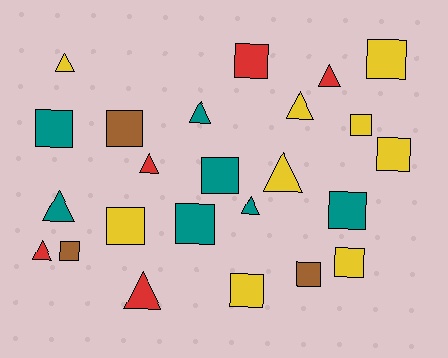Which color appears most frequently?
Yellow, with 9 objects.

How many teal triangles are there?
There are 3 teal triangles.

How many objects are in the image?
There are 24 objects.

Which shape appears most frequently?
Square, with 14 objects.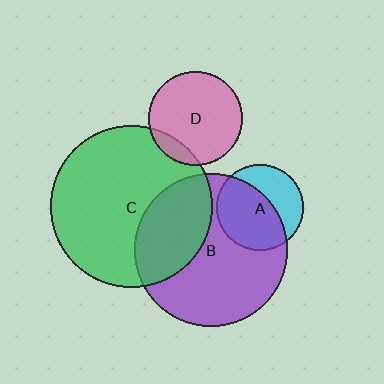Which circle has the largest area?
Circle C (green).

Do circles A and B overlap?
Yes.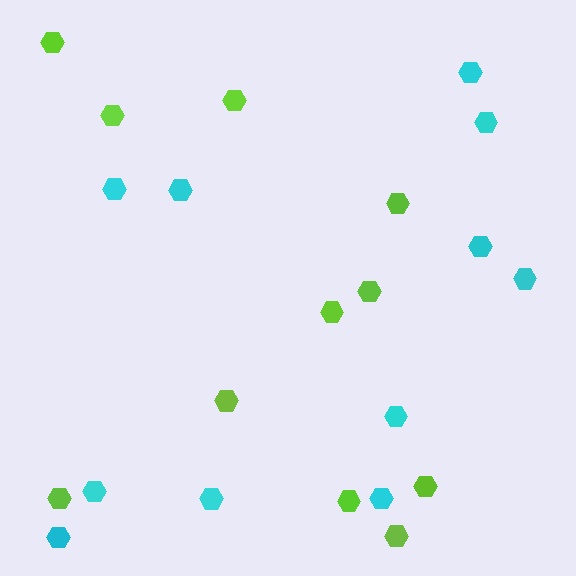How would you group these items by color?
There are 2 groups: one group of lime hexagons (11) and one group of cyan hexagons (11).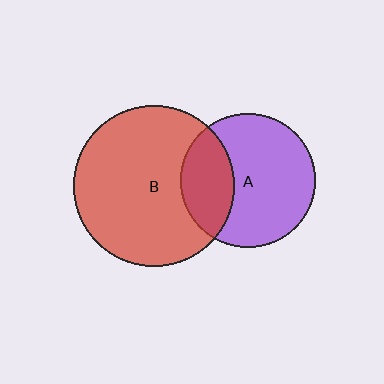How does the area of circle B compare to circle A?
Approximately 1.4 times.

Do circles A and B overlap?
Yes.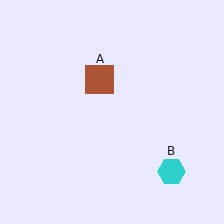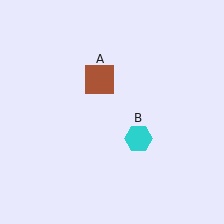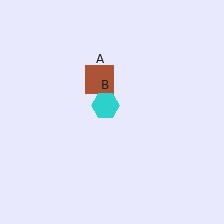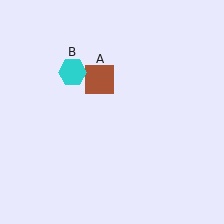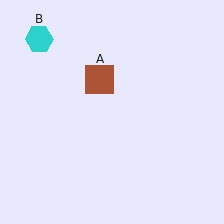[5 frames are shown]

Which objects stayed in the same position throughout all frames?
Brown square (object A) remained stationary.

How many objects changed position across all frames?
1 object changed position: cyan hexagon (object B).